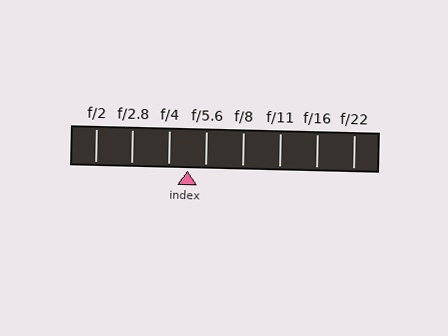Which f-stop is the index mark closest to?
The index mark is closest to f/5.6.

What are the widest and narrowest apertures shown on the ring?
The widest aperture shown is f/2 and the narrowest is f/22.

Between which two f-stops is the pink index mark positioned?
The index mark is between f/4 and f/5.6.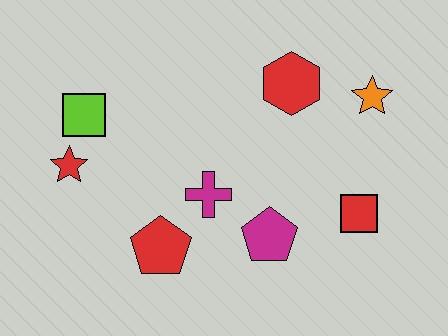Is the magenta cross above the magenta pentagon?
Yes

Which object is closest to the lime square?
The red star is closest to the lime square.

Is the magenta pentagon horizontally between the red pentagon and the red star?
No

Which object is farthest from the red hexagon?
The red star is farthest from the red hexagon.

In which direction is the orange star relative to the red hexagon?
The orange star is to the right of the red hexagon.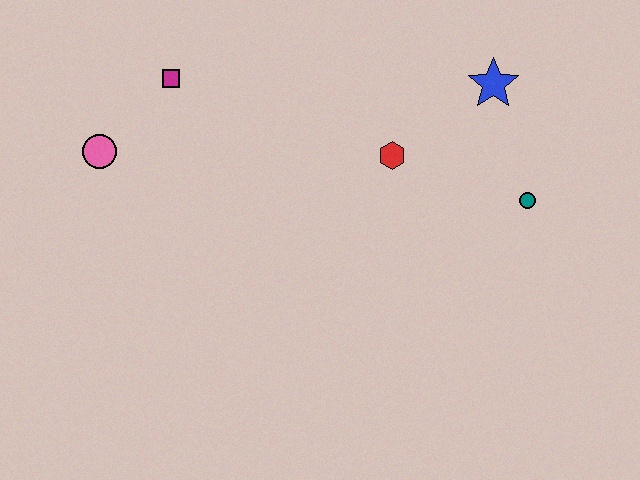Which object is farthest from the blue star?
The pink circle is farthest from the blue star.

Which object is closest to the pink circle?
The magenta square is closest to the pink circle.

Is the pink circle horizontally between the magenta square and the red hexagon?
No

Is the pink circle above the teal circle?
Yes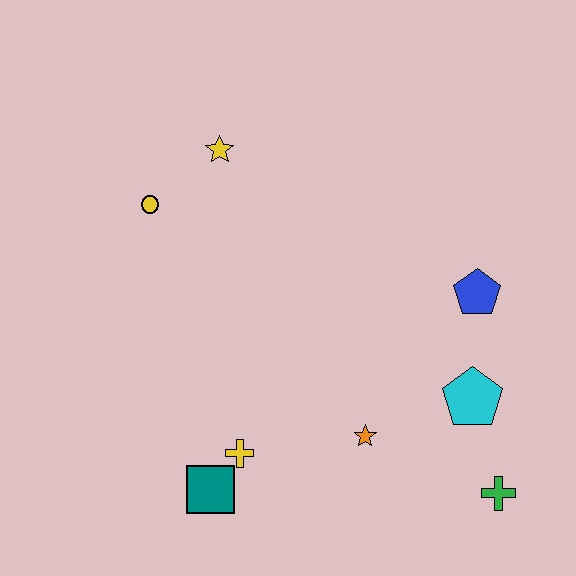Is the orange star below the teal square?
No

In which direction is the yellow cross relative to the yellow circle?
The yellow cross is below the yellow circle.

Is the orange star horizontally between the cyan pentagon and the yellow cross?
Yes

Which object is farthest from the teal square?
The yellow star is farthest from the teal square.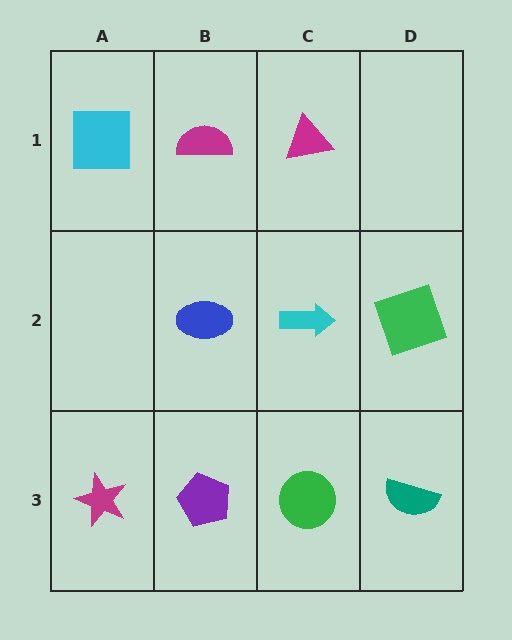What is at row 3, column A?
A magenta star.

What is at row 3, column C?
A green circle.